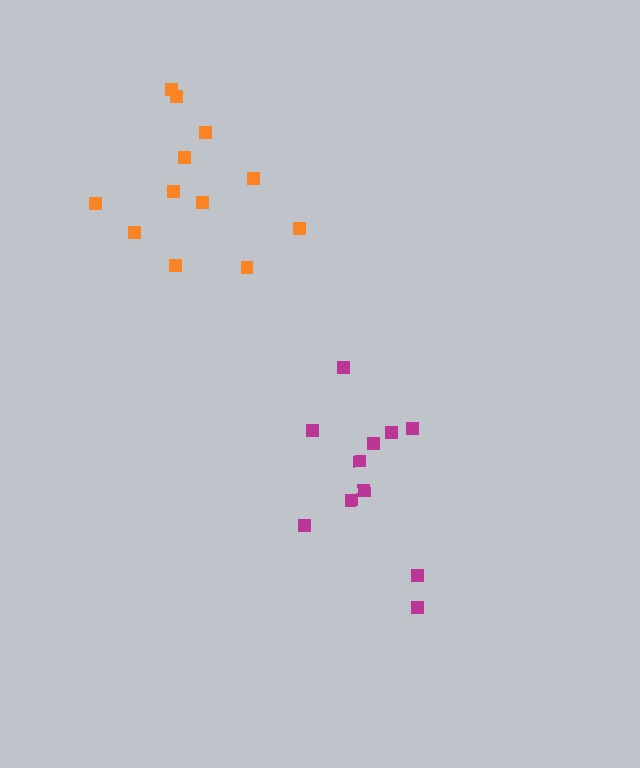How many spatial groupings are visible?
There are 2 spatial groupings.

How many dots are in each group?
Group 1: 12 dots, Group 2: 11 dots (23 total).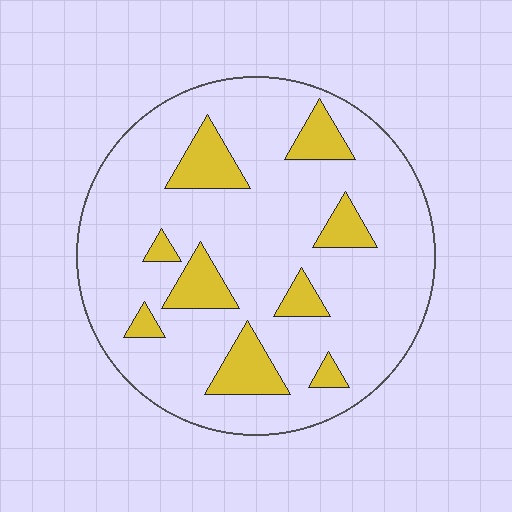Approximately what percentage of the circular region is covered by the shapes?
Approximately 15%.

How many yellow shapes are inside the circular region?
9.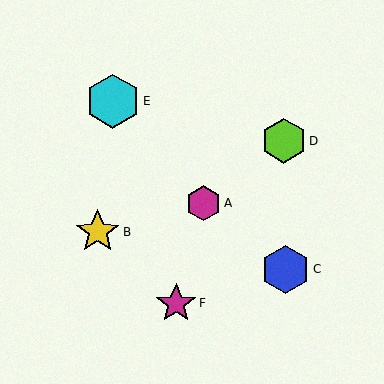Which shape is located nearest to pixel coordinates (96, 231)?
The yellow star (labeled B) at (98, 232) is nearest to that location.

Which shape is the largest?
The cyan hexagon (labeled E) is the largest.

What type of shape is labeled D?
Shape D is a lime hexagon.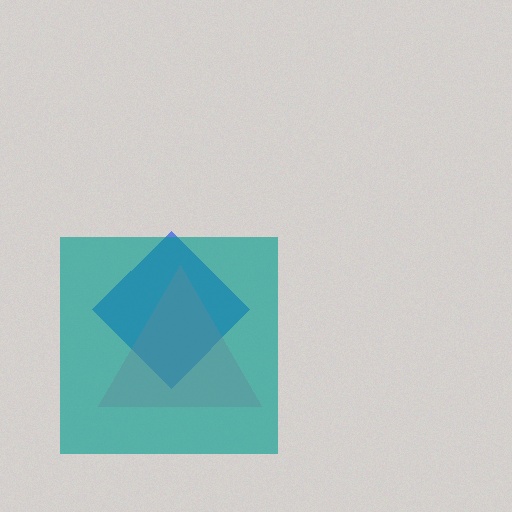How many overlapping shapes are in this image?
There are 3 overlapping shapes in the image.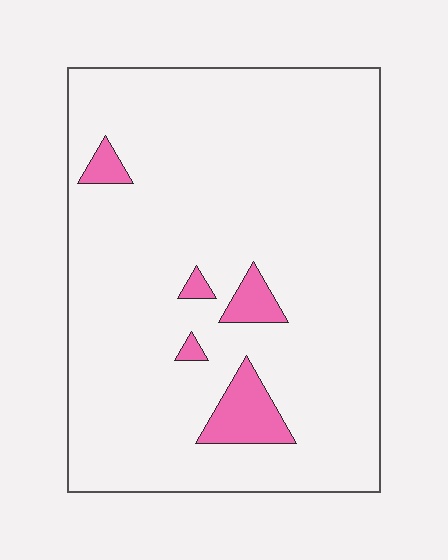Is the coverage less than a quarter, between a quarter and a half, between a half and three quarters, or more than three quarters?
Less than a quarter.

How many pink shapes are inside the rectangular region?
5.